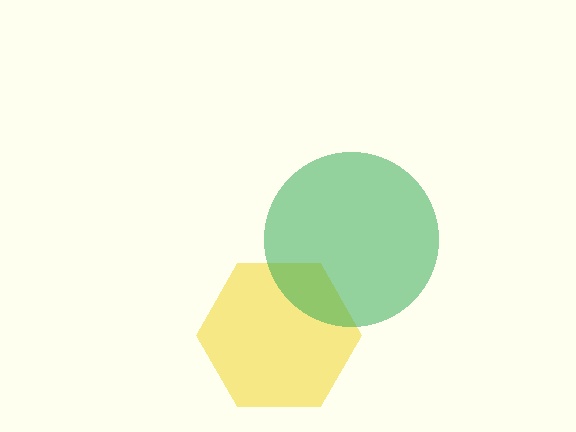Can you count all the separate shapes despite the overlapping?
Yes, there are 2 separate shapes.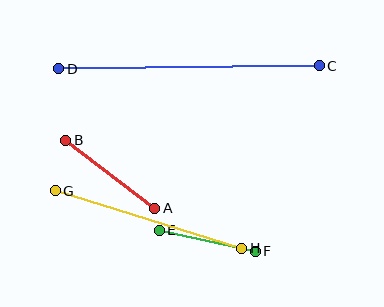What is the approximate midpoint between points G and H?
The midpoint is at approximately (149, 220) pixels.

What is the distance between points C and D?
The distance is approximately 260 pixels.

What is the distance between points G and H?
The distance is approximately 195 pixels.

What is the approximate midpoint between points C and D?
The midpoint is at approximately (189, 67) pixels.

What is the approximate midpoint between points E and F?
The midpoint is at approximately (207, 241) pixels.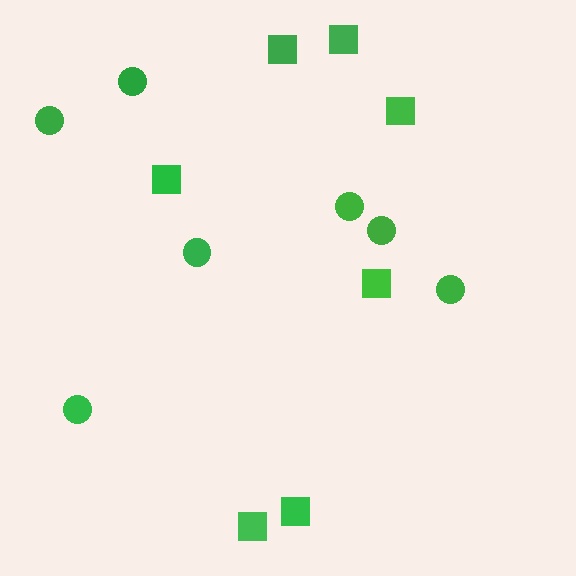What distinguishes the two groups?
There are 2 groups: one group of squares (7) and one group of circles (7).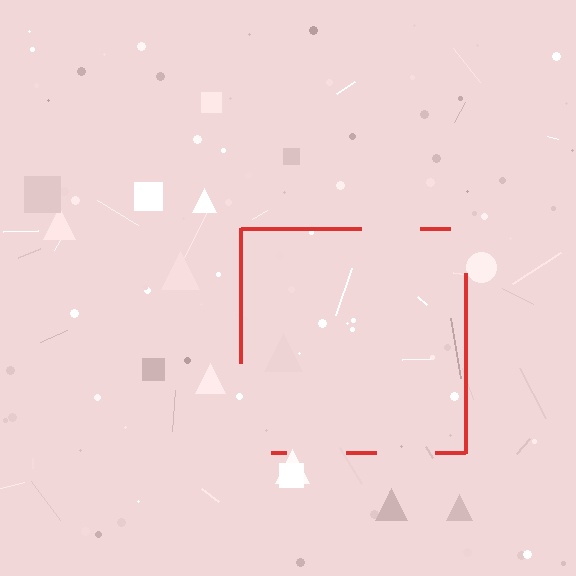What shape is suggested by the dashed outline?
The dashed outline suggests a square.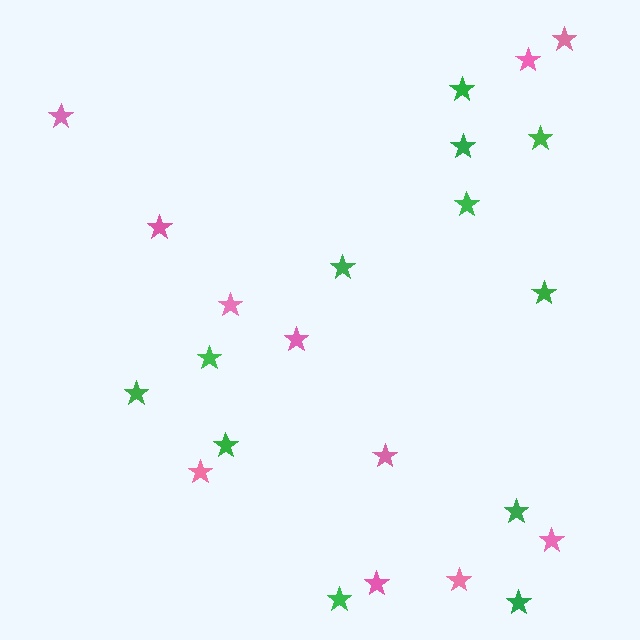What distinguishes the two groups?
There are 2 groups: one group of green stars (12) and one group of pink stars (11).